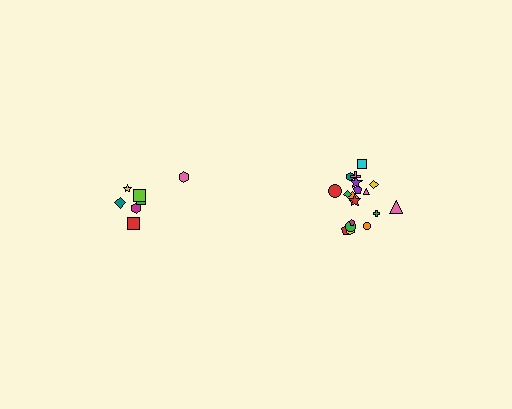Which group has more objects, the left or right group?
The right group.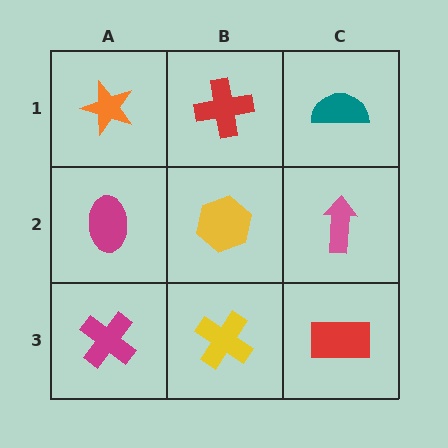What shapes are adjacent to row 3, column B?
A yellow hexagon (row 2, column B), a magenta cross (row 3, column A), a red rectangle (row 3, column C).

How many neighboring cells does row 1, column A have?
2.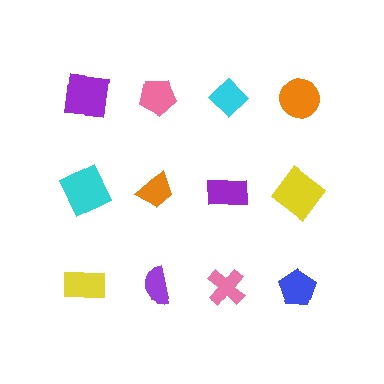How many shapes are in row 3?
4 shapes.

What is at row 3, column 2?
A purple semicircle.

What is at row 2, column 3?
A purple rectangle.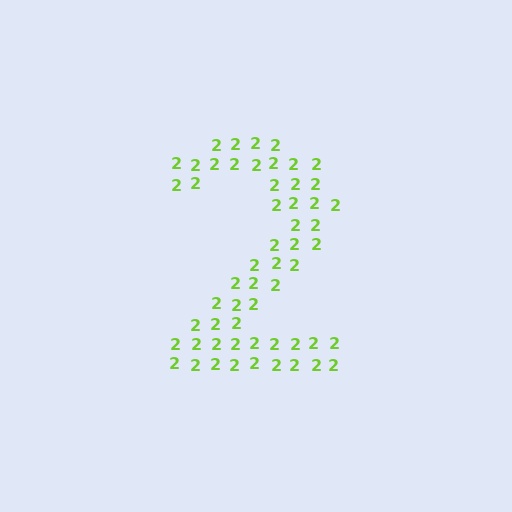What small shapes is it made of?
It is made of small digit 2's.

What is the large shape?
The large shape is the digit 2.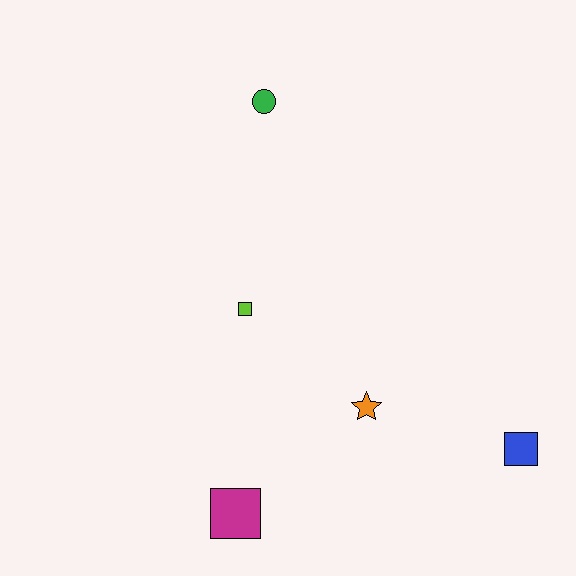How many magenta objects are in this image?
There is 1 magenta object.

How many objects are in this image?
There are 5 objects.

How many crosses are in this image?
There are no crosses.